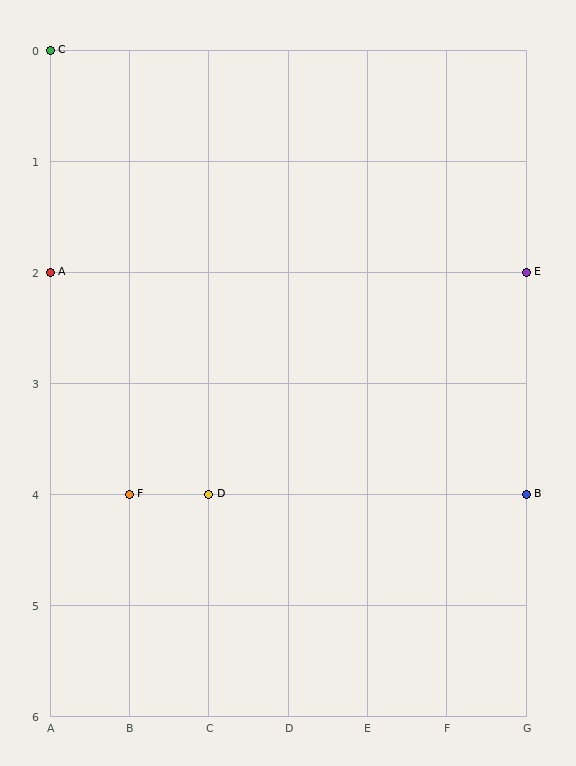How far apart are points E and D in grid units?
Points E and D are 4 columns and 2 rows apart (about 4.5 grid units diagonally).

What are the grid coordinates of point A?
Point A is at grid coordinates (A, 2).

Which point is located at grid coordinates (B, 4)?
Point F is at (B, 4).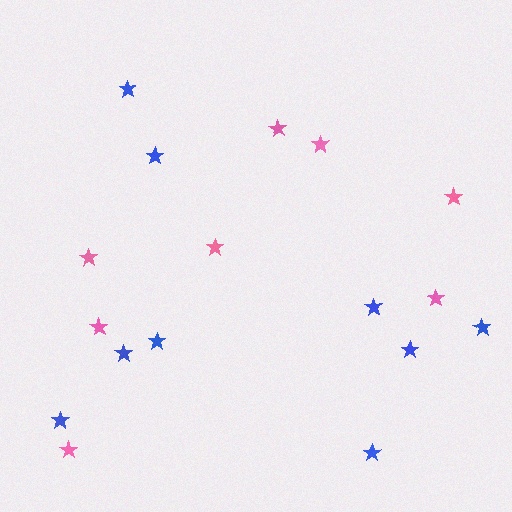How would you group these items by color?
There are 2 groups: one group of pink stars (8) and one group of blue stars (9).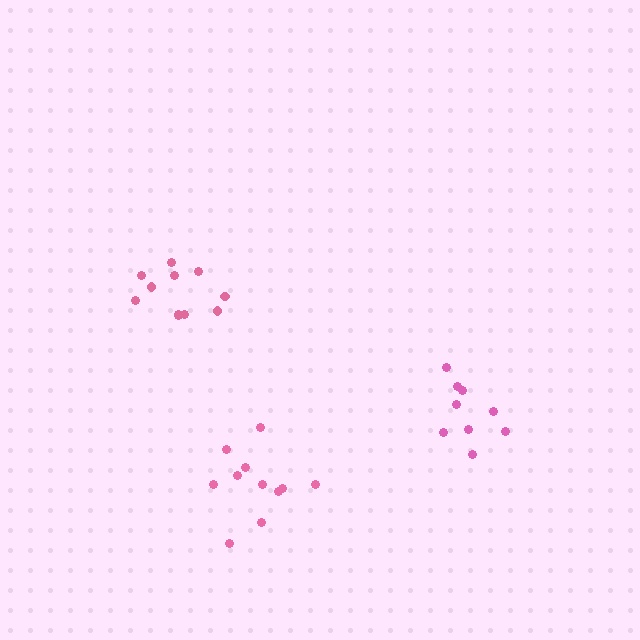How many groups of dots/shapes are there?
There are 3 groups.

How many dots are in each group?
Group 1: 11 dots, Group 2: 9 dots, Group 3: 11 dots (31 total).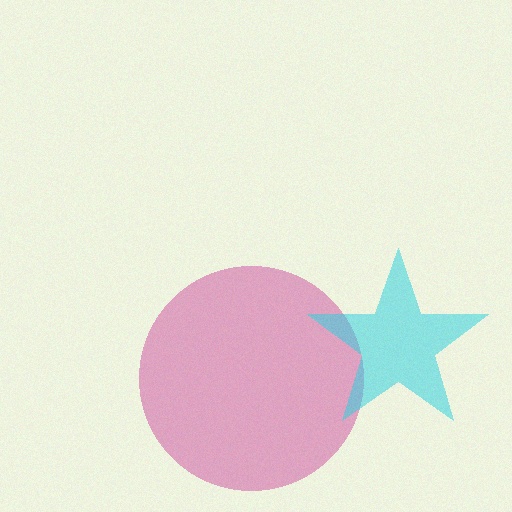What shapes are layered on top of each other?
The layered shapes are: a magenta circle, a cyan star.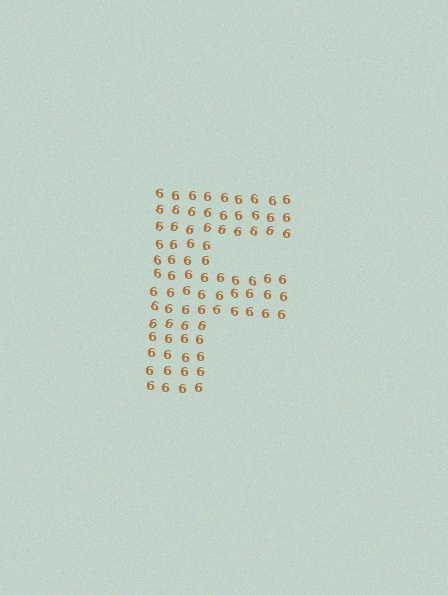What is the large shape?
The large shape is the letter F.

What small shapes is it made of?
It is made of small digit 6's.